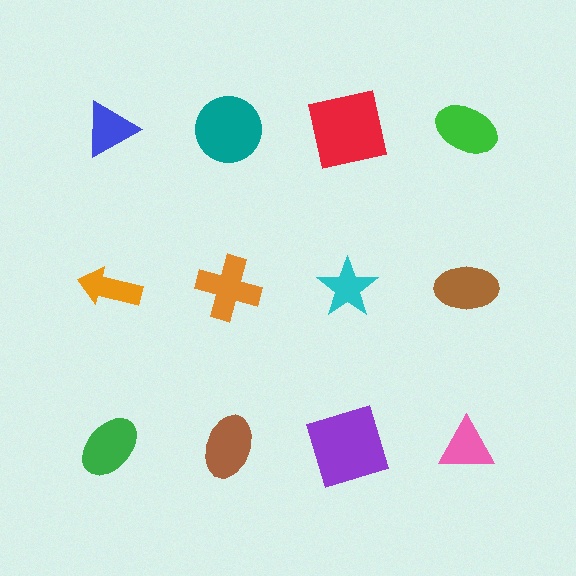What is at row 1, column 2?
A teal circle.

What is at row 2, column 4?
A brown ellipse.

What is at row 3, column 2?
A brown ellipse.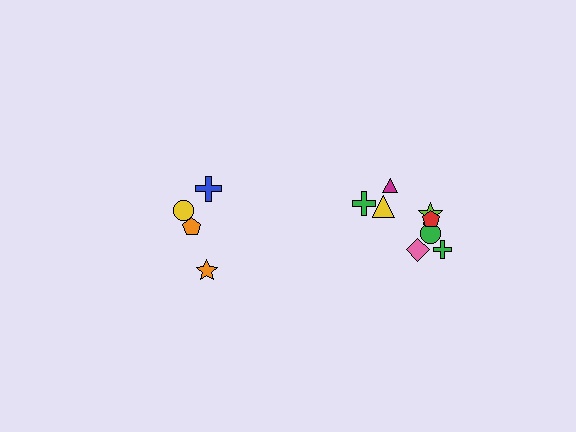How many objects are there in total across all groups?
There are 12 objects.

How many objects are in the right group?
There are 8 objects.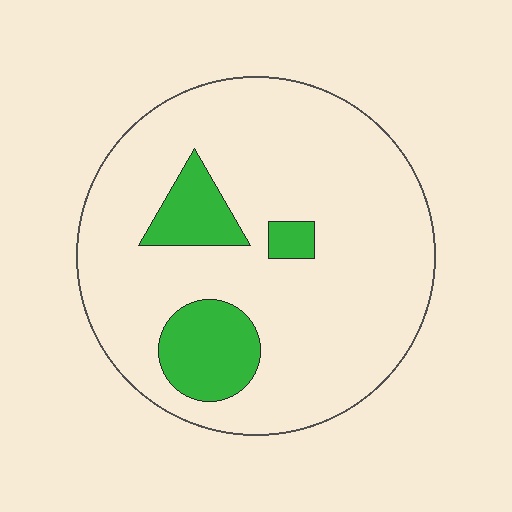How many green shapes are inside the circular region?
3.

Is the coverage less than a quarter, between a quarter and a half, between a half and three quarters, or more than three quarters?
Less than a quarter.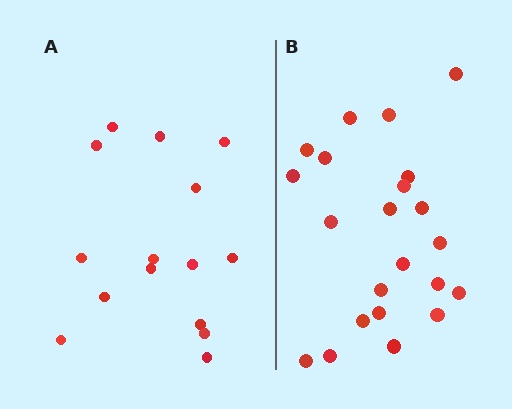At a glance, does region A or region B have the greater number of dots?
Region B (the right region) has more dots.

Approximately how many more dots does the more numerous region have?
Region B has roughly 8 or so more dots than region A.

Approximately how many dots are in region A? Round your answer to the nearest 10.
About 20 dots. (The exact count is 15, which rounds to 20.)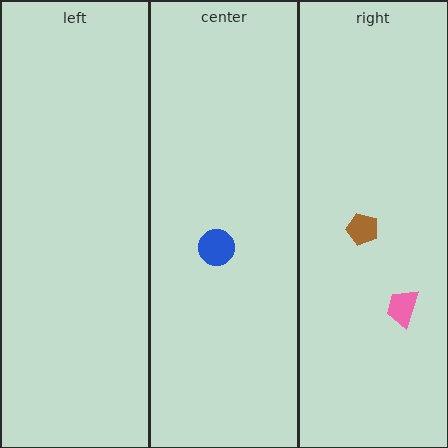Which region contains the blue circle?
The center region.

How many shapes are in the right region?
2.